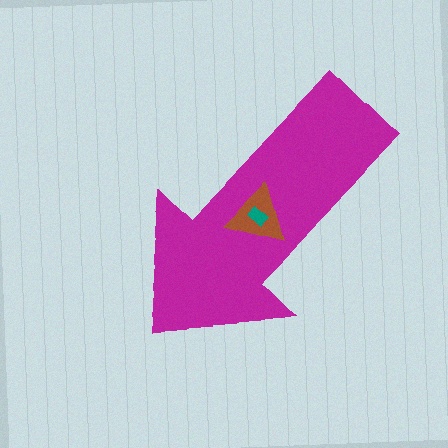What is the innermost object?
The teal rectangle.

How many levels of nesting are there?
3.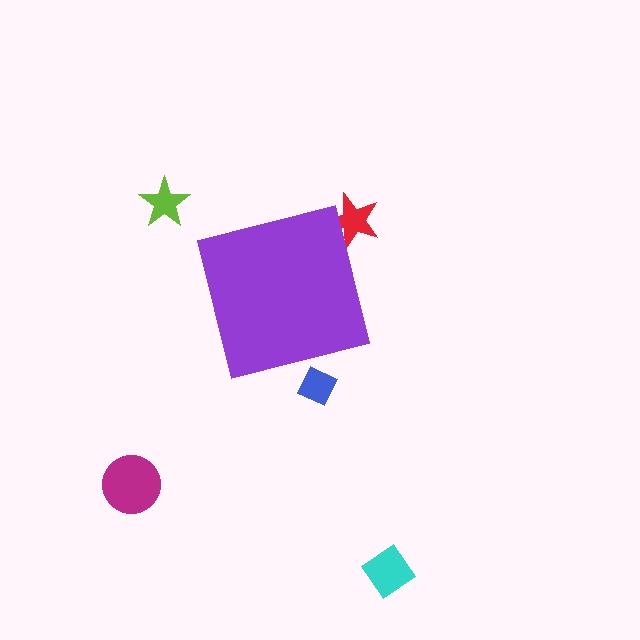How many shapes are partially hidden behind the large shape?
2 shapes are partially hidden.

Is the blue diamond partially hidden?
Yes, the blue diamond is partially hidden behind the purple square.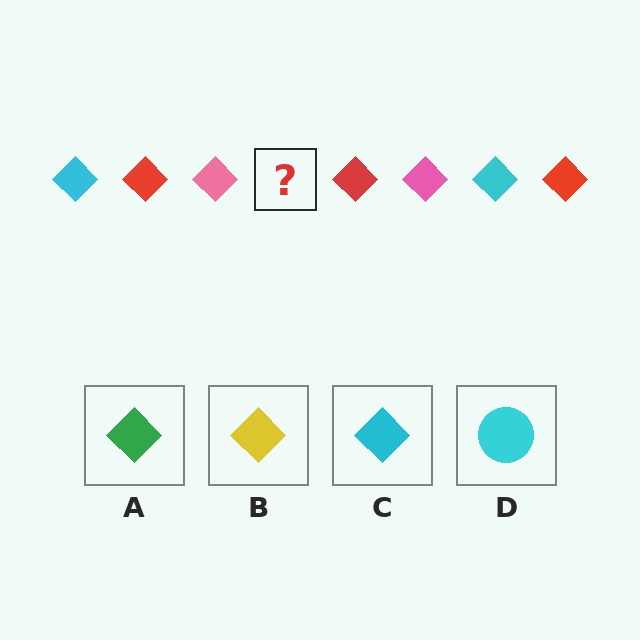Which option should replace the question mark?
Option C.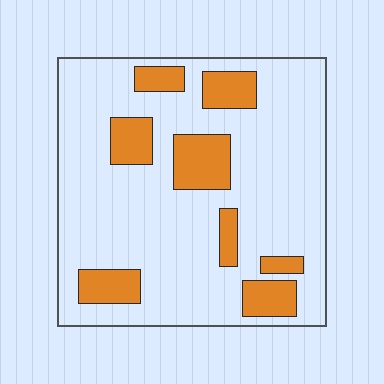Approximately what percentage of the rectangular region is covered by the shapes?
Approximately 20%.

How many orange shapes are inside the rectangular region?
8.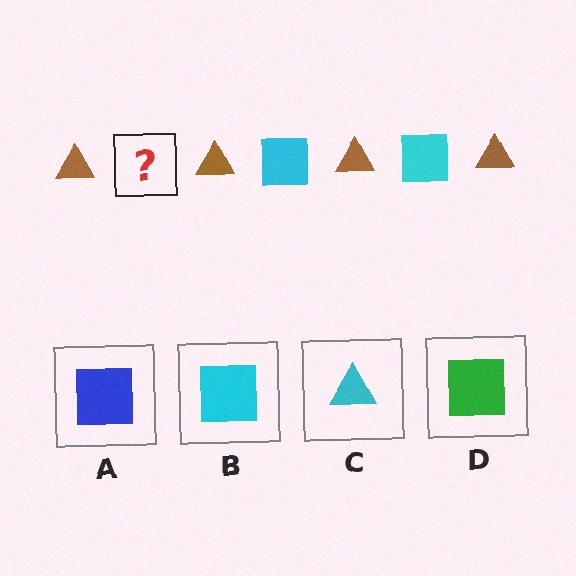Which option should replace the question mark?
Option B.